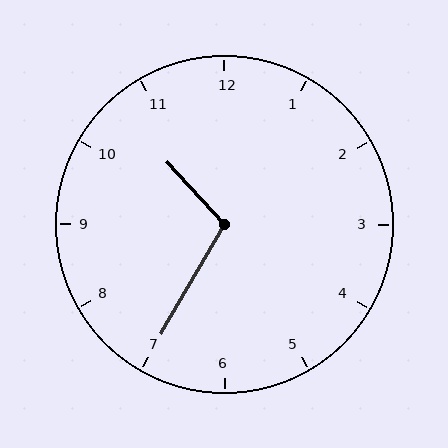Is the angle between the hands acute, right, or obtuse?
It is obtuse.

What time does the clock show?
10:35.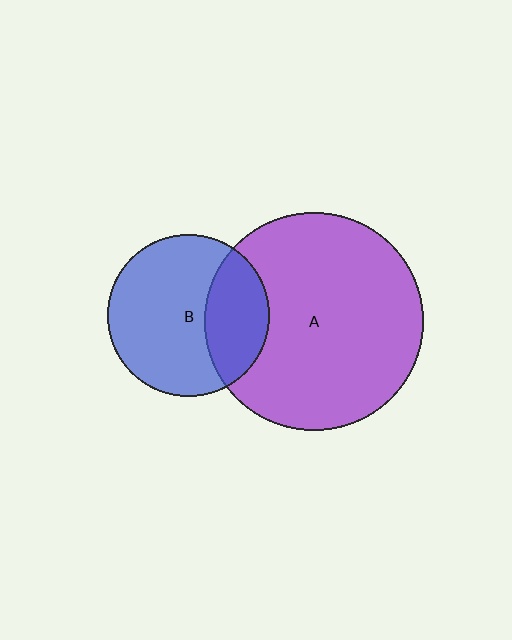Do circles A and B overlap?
Yes.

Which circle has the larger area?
Circle A (purple).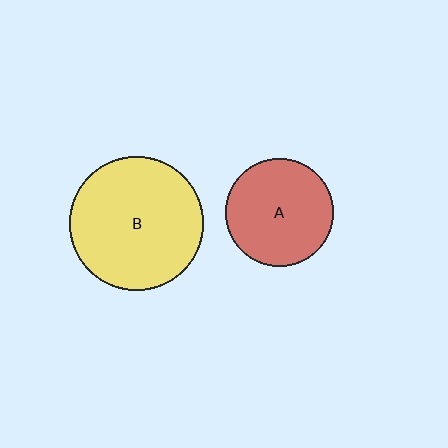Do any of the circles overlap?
No, none of the circles overlap.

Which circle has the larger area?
Circle B (yellow).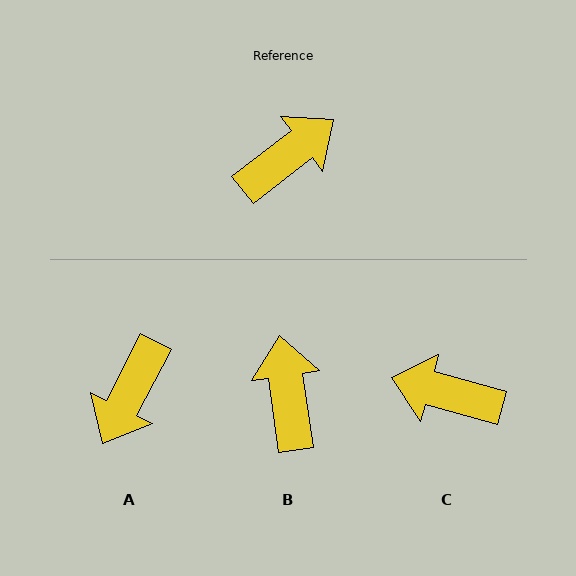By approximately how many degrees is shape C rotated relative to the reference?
Approximately 127 degrees counter-clockwise.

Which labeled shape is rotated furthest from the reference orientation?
A, about 155 degrees away.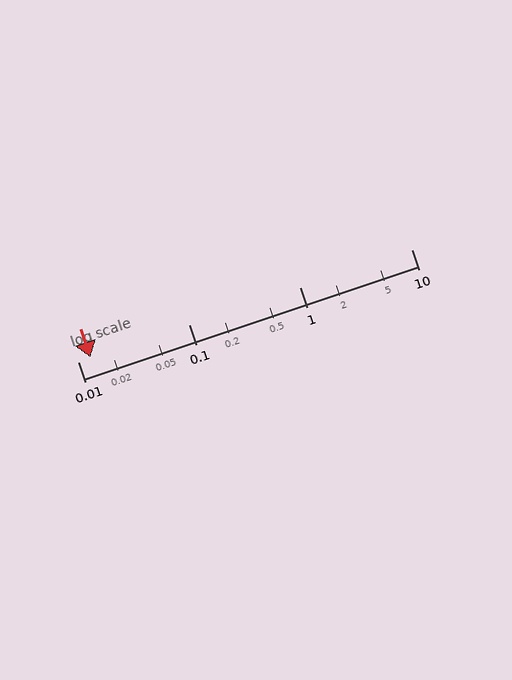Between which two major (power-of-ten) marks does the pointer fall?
The pointer is between 0.01 and 0.1.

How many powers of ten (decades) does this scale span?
The scale spans 3 decades, from 0.01 to 10.